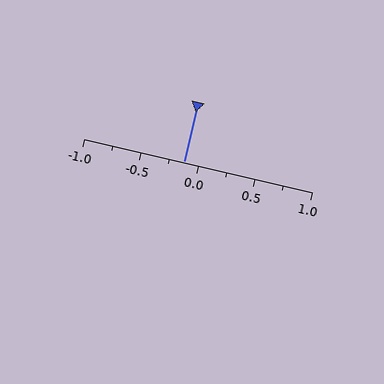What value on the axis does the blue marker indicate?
The marker indicates approximately -0.12.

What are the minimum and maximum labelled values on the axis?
The axis runs from -1.0 to 1.0.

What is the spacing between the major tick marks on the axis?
The major ticks are spaced 0.5 apart.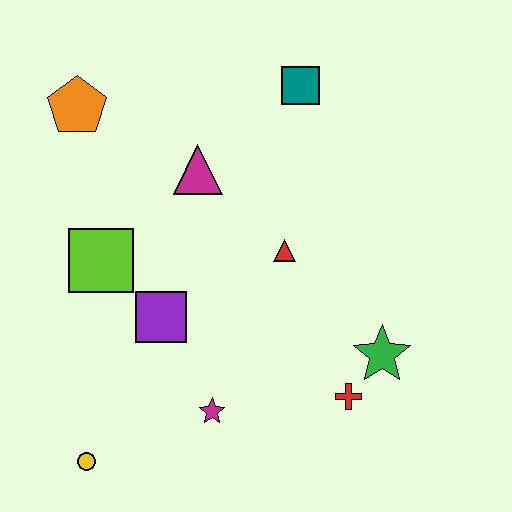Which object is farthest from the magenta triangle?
The yellow circle is farthest from the magenta triangle.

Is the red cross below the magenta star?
No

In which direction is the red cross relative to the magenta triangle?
The red cross is below the magenta triangle.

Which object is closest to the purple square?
The lime square is closest to the purple square.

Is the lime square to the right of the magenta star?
No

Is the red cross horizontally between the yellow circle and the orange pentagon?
No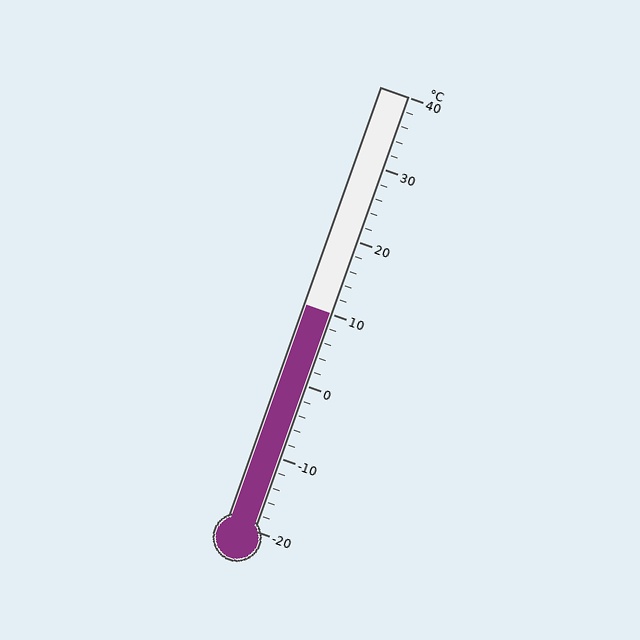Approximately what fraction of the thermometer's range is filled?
The thermometer is filled to approximately 50% of its range.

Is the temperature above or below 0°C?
The temperature is above 0°C.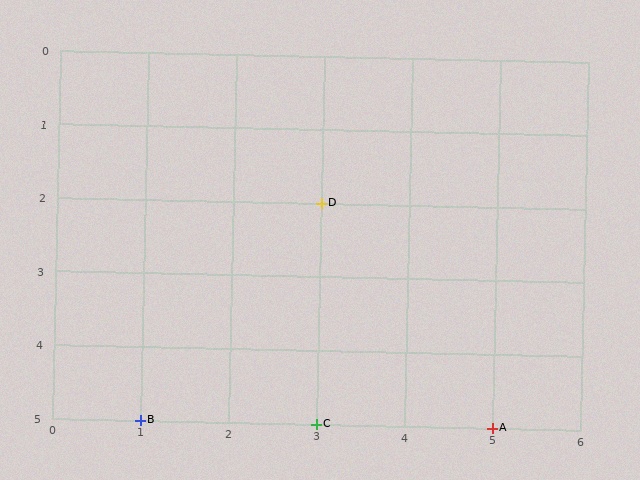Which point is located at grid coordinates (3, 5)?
Point C is at (3, 5).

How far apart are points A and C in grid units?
Points A and C are 2 columns apart.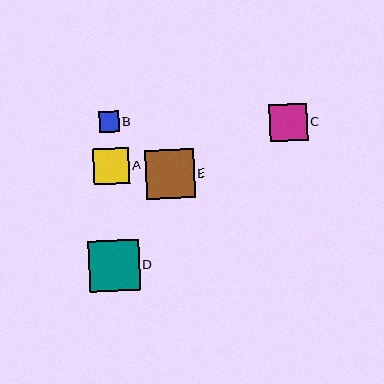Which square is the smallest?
Square B is the smallest with a size of approximately 20 pixels.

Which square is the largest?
Square D is the largest with a size of approximately 51 pixels.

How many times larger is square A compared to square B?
Square A is approximately 1.8 times the size of square B.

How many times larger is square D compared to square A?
Square D is approximately 1.4 times the size of square A.